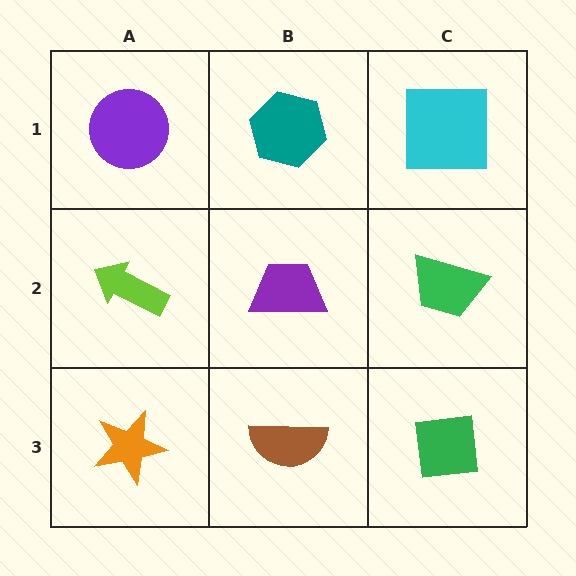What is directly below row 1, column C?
A green trapezoid.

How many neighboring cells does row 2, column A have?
3.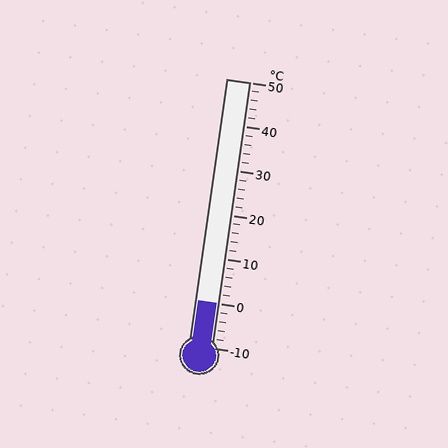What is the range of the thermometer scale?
The thermometer scale ranges from -10°C to 50°C.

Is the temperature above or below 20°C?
The temperature is below 20°C.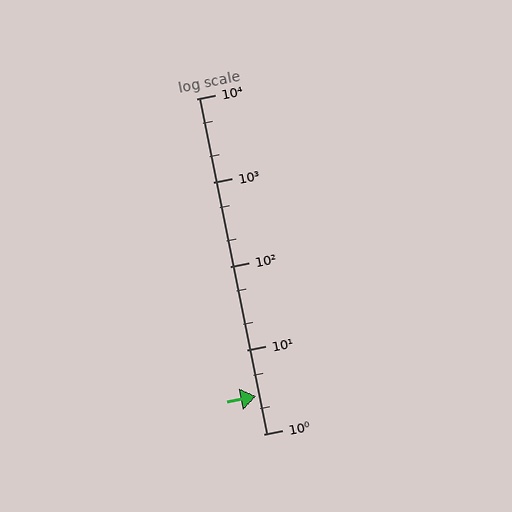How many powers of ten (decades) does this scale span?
The scale spans 4 decades, from 1 to 10000.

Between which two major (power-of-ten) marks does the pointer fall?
The pointer is between 1 and 10.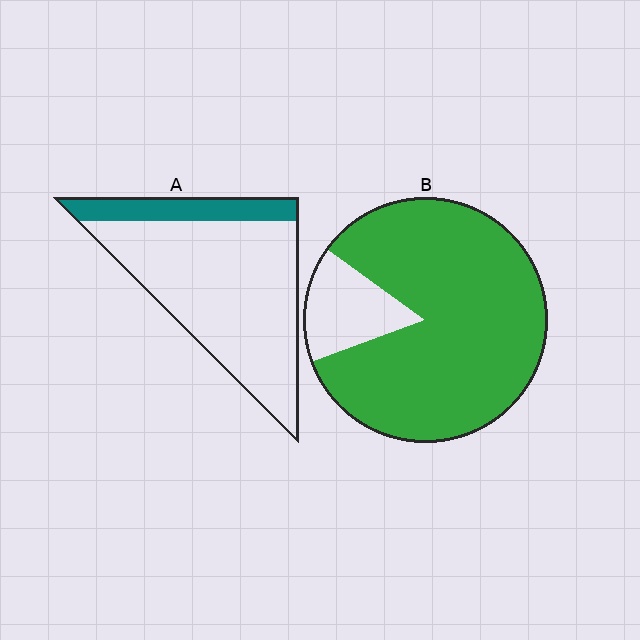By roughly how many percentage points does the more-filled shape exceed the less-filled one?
By roughly 65 percentage points (B over A).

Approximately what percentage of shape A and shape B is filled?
A is approximately 20% and B is approximately 85%.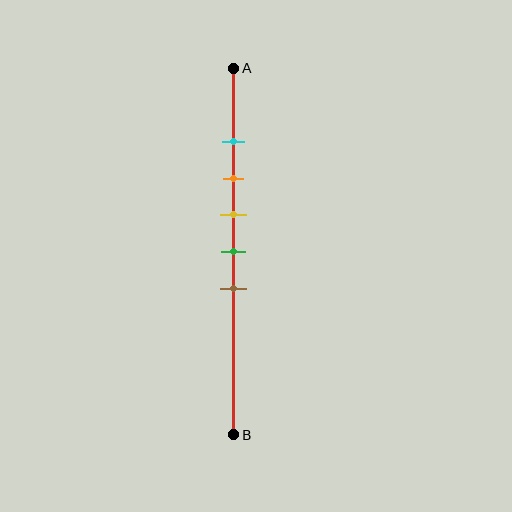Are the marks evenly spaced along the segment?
Yes, the marks are approximately evenly spaced.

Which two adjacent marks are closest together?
The cyan and orange marks are the closest adjacent pair.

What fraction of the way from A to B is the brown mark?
The brown mark is approximately 60% (0.6) of the way from A to B.